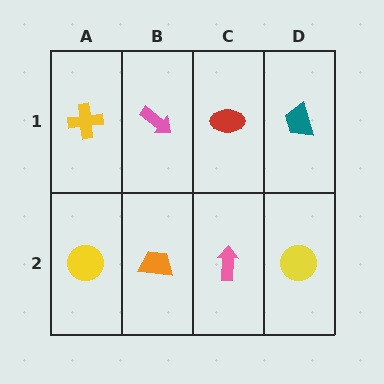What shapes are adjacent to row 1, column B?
An orange trapezoid (row 2, column B), a yellow cross (row 1, column A), a red ellipse (row 1, column C).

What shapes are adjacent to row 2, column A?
A yellow cross (row 1, column A), an orange trapezoid (row 2, column B).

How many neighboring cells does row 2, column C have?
3.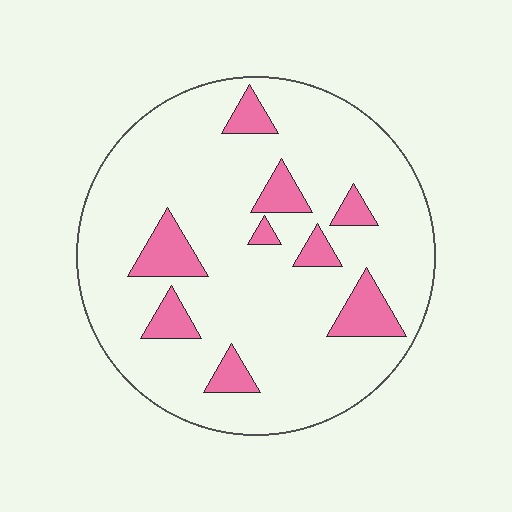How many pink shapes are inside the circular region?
9.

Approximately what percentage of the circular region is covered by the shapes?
Approximately 15%.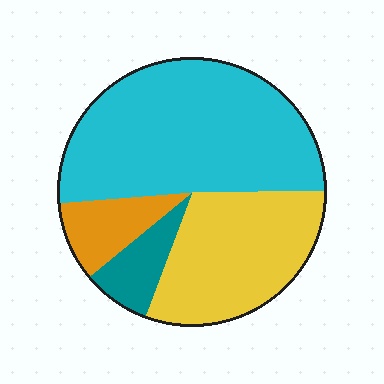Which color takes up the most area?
Cyan, at roughly 50%.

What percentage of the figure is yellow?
Yellow takes up about one third (1/3) of the figure.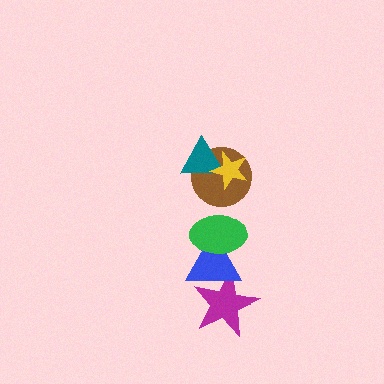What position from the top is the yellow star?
The yellow star is 1st from the top.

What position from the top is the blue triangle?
The blue triangle is 5th from the top.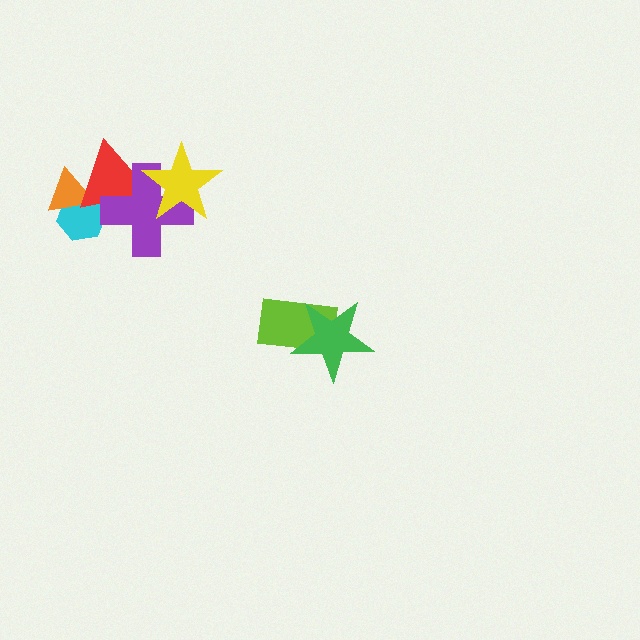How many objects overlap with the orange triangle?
2 objects overlap with the orange triangle.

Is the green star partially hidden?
No, no other shape covers it.